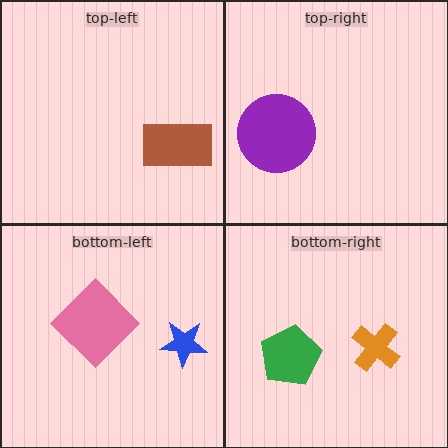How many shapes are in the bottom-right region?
2.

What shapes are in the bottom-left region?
The blue star, the pink diamond.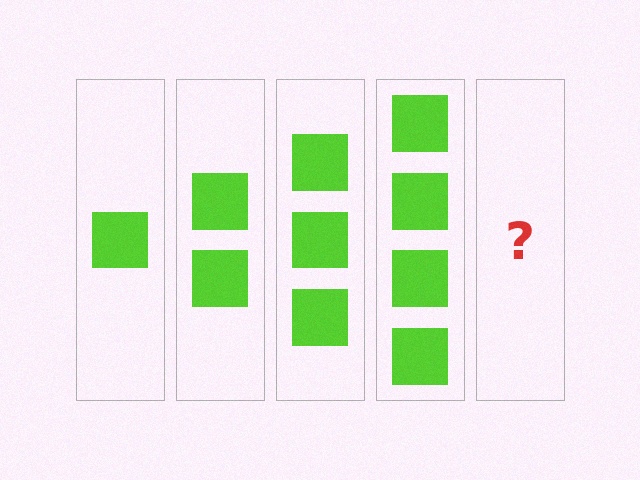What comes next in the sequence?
The next element should be 5 squares.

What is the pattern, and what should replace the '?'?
The pattern is that each step adds one more square. The '?' should be 5 squares.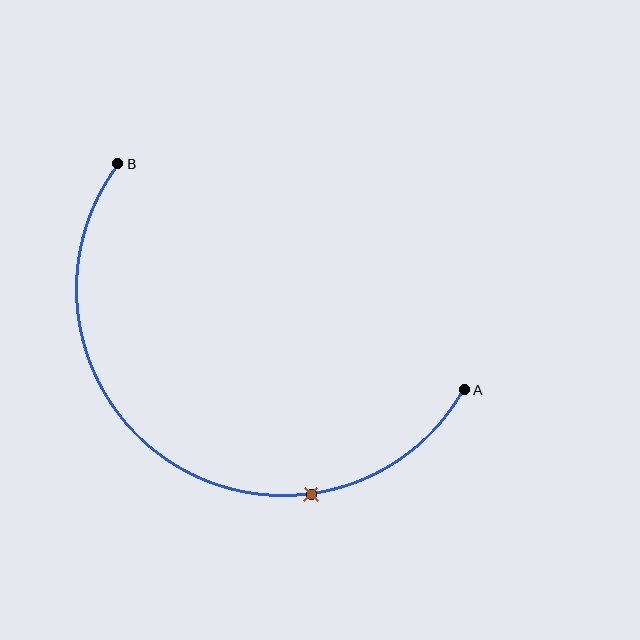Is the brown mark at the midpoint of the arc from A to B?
No. The brown mark lies on the arc but is closer to endpoint A. The arc midpoint would be at the point on the curve equidistant along the arc from both A and B.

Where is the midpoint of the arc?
The arc midpoint is the point on the curve farthest from the straight line joining A and B. It sits below that line.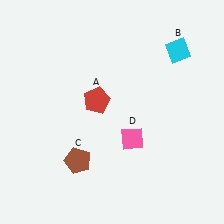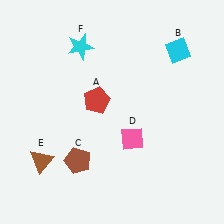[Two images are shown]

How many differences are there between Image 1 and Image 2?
There are 2 differences between the two images.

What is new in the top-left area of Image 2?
A cyan star (F) was added in the top-left area of Image 2.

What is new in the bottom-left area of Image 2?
A brown triangle (E) was added in the bottom-left area of Image 2.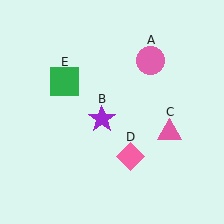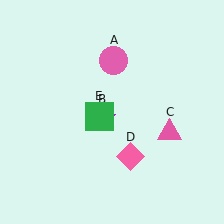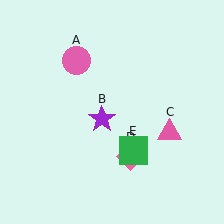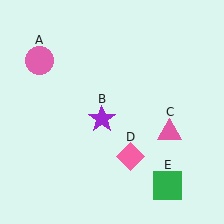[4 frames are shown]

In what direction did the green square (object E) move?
The green square (object E) moved down and to the right.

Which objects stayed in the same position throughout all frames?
Purple star (object B) and pink triangle (object C) and pink diamond (object D) remained stationary.